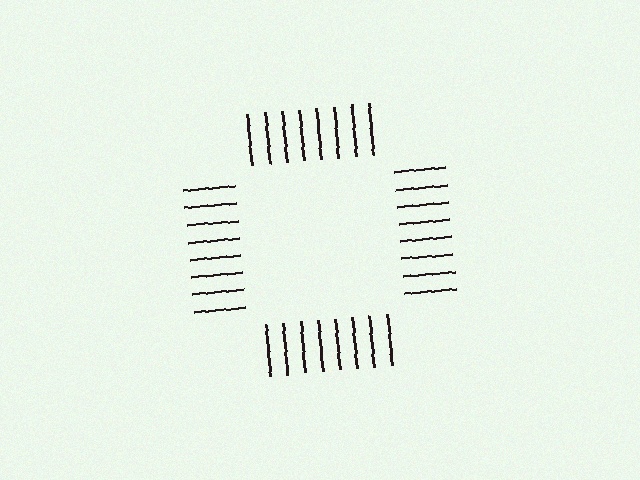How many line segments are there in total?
32 — 8 along each of the 4 edges.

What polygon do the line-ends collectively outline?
An illusory square — the line segments terminate on its edges but no continuous stroke is drawn.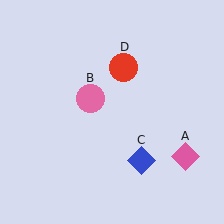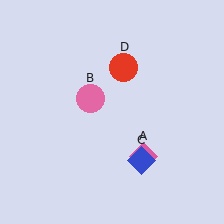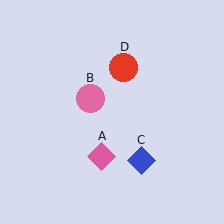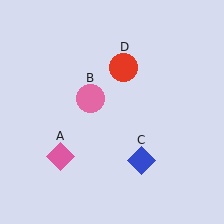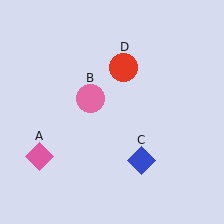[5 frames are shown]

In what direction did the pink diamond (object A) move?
The pink diamond (object A) moved left.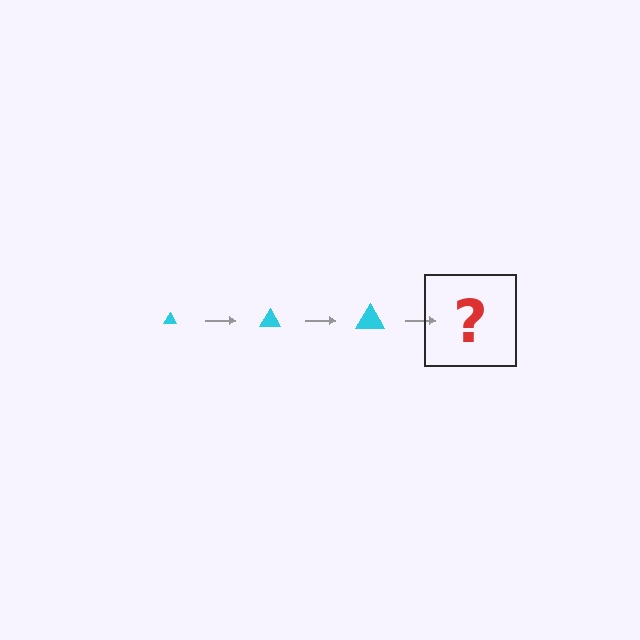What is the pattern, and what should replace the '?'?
The pattern is that the triangle gets progressively larger each step. The '?' should be a cyan triangle, larger than the previous one.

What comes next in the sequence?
The next element should be a cyan triangle, larger than the previous one.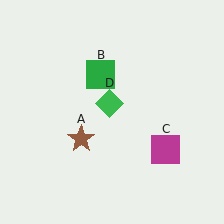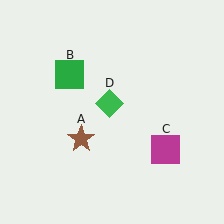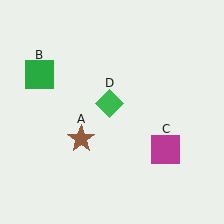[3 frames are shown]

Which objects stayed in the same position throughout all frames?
Brown star (object A) and magenta square (object C) and green diamond (object D) remained stationary.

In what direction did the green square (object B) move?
The green square (object B) moved left.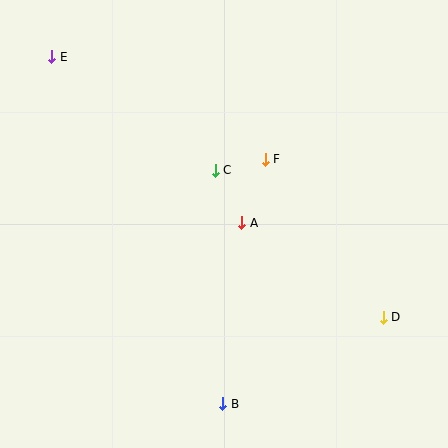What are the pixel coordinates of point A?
Point A is at (242, 223).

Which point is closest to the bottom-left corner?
Point B is closest to the bottom-left corner.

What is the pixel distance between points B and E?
The distance between B and E is 387 pixels.